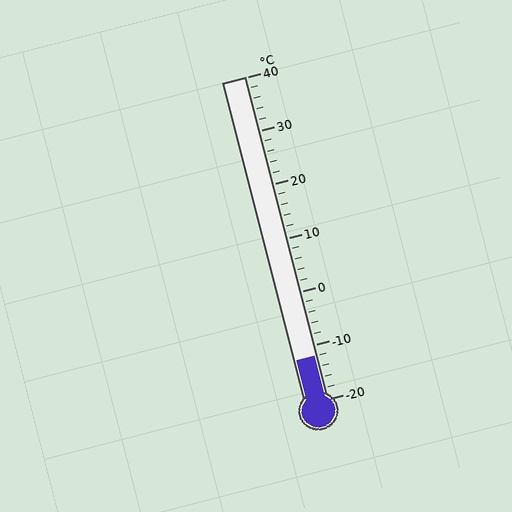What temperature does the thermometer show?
The thermometer shows approximately -12°C.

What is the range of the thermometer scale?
The thermometer scale ranges from -20°C to 40°C.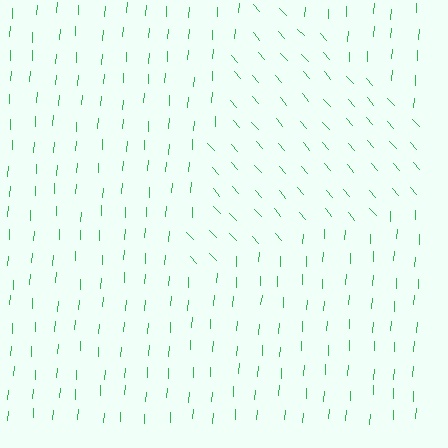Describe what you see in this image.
The image is filled with small green line segments. A triangle region in the image has lines oriented differently from the surrounding lines, creating a visible texture boundary.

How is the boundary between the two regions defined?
The boundary is defined purely by a change in line orientation (approximately 45 degrees difference). All lines are the same color and thickness.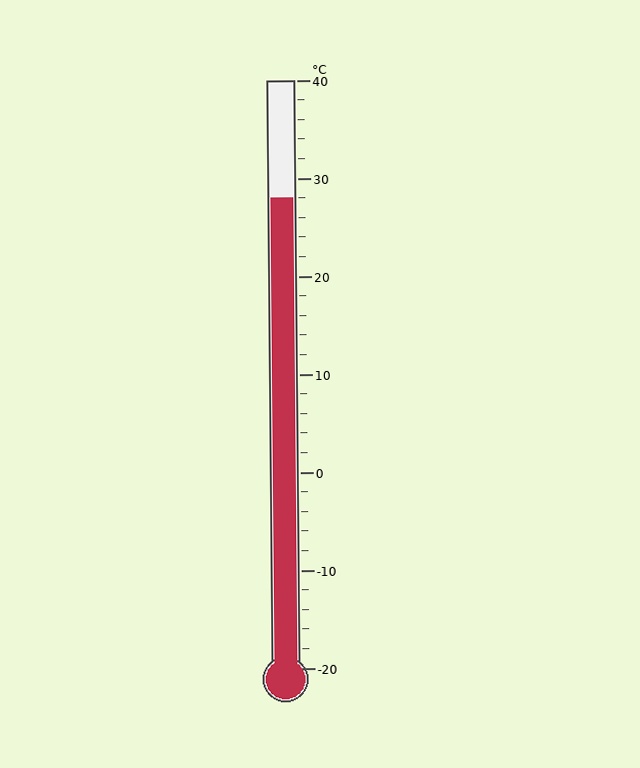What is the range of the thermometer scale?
The thermometer scale ranges from -20°C to 40°C.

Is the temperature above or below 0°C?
The temperature is above 0°C.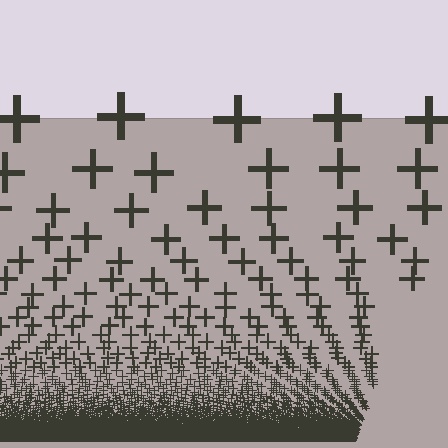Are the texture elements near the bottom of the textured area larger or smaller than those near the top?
Smaller. The gradient is inverted — elements near the bottom are smaller and denser.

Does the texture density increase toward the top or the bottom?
Density increases toward the bottom.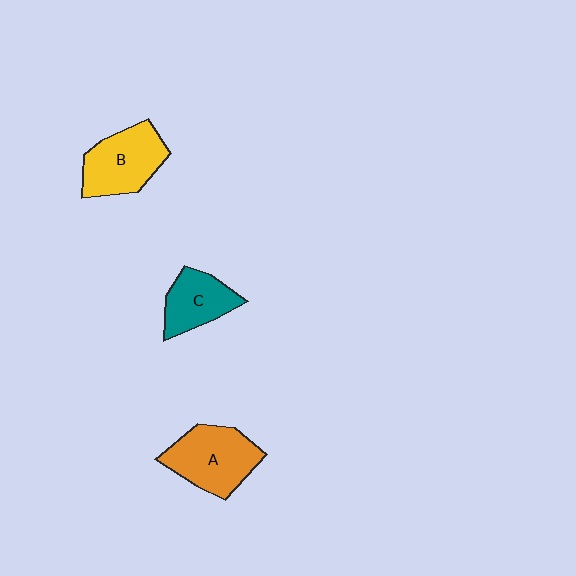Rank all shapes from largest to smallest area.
From largest to smallest: A (orange), B (yellow), C (teal).